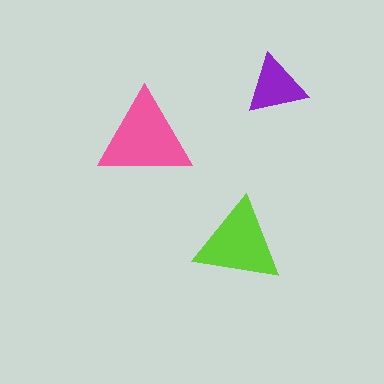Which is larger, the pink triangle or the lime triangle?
The pink one.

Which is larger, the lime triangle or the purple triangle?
The lime one.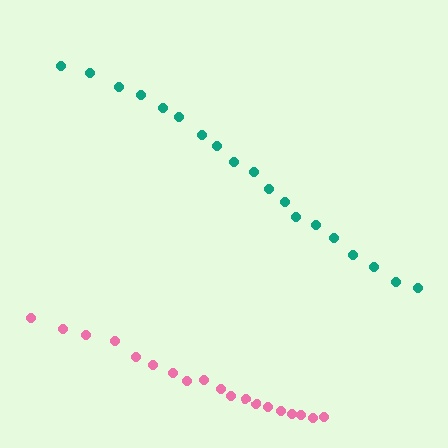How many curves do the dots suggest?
There are 2 distinct paths.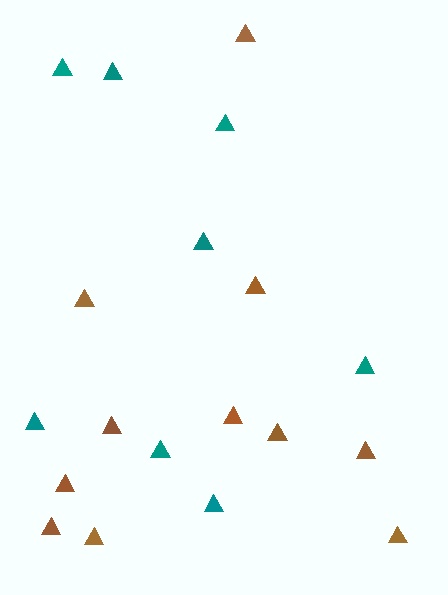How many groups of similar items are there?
There are 2 groups: one group of brown triangles (11) and one group of teal triangles (8).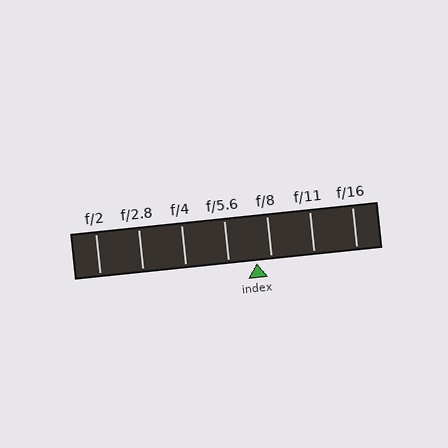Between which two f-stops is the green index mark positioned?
The index mark is between f/5.6 and f/8.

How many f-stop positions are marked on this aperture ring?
There are 7 f-stop positions marked.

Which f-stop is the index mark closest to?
The index mark is closest to f/8.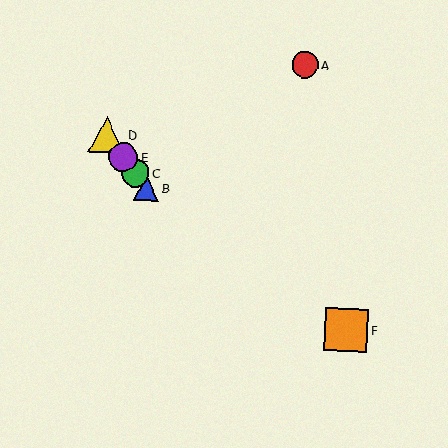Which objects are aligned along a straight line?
Objects B, C, D, E are aligned along a straight line.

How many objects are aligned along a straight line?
4 objects (B, C, D, E) are aligned along a straight line.